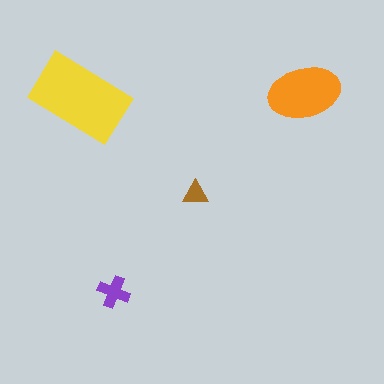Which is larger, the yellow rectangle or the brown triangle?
The yellow rectangle.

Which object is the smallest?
The brown triangle.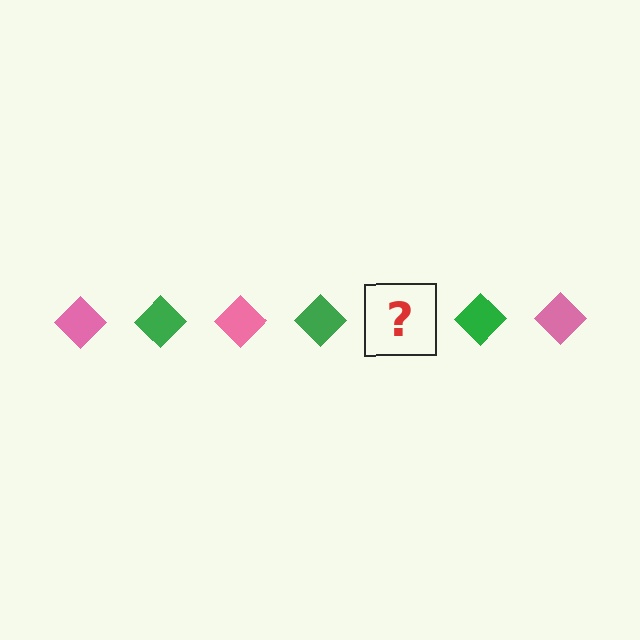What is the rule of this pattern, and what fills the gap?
The rule is that the pattern cycles through pink, green diamonds. The gap should be filled with a pink diamond.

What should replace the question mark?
The question mark should be replaced with a pink diamond.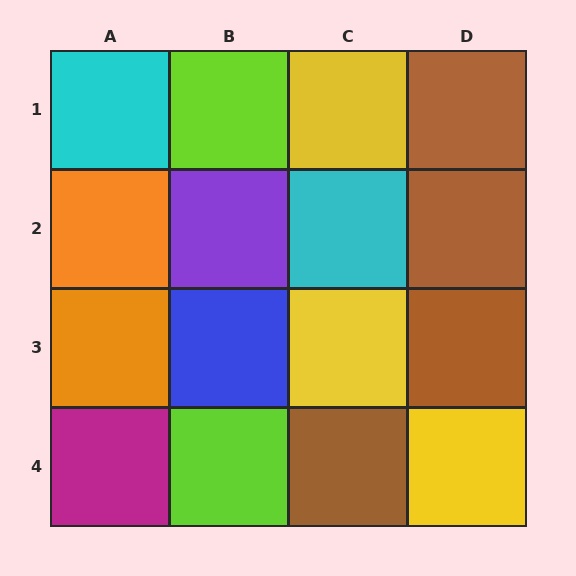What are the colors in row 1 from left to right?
Cyan, lime, yellow, brown.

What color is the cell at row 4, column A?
Magenta.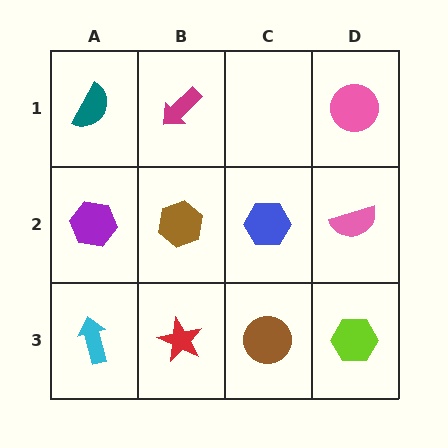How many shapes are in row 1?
3 shapes.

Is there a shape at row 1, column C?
No, that cell is empty.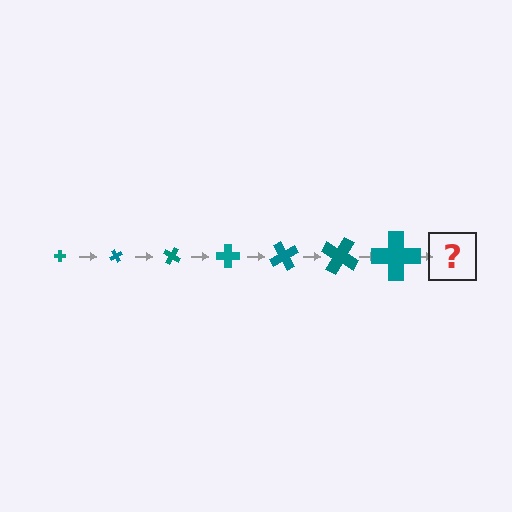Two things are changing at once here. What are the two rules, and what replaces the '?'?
The two rules are that the cross grows larger each step and it rotates 60 degrees each step. The '?' should be a cross, larger than the previous one and rotated 420 degrees from the start.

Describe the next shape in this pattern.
It should be a cross, larger than the previous one and rotated 420 degrees from the start.